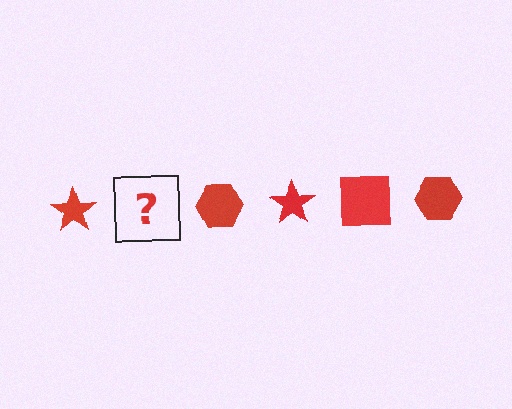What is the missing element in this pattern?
The missing element is a red square.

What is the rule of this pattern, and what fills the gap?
The rule is that the pattern cycles through star, square, hexagon shapes in red. The gap should be filled with a red square.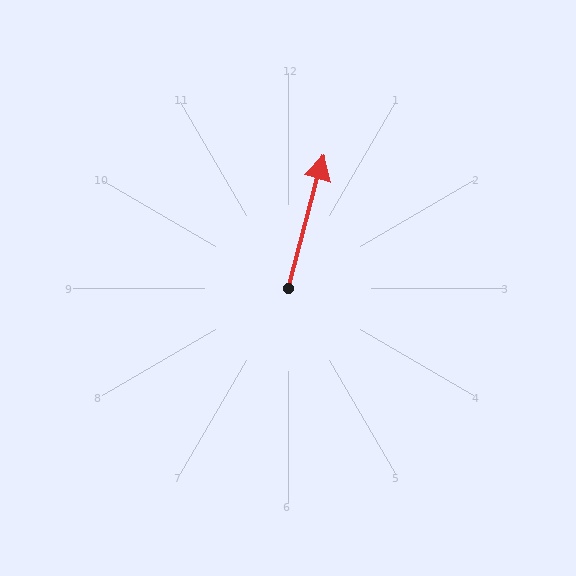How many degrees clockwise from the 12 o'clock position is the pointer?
Approximately 15 degrees.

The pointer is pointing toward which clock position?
Roughly 1 o'clock.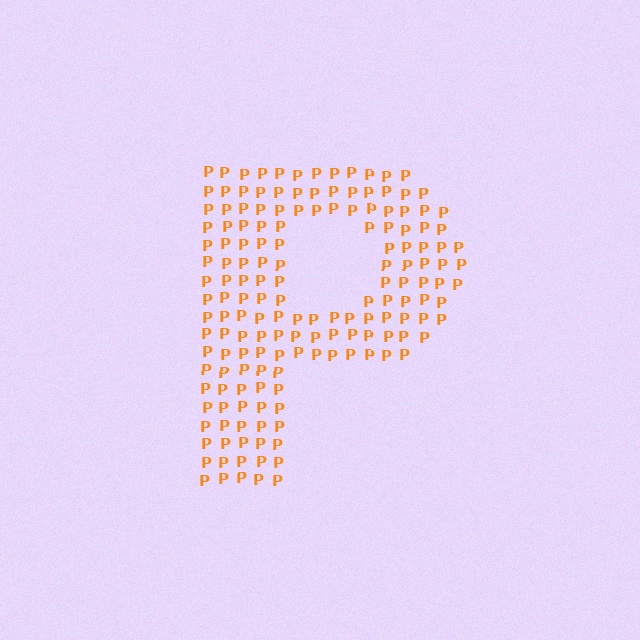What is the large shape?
The large shape is the letter P.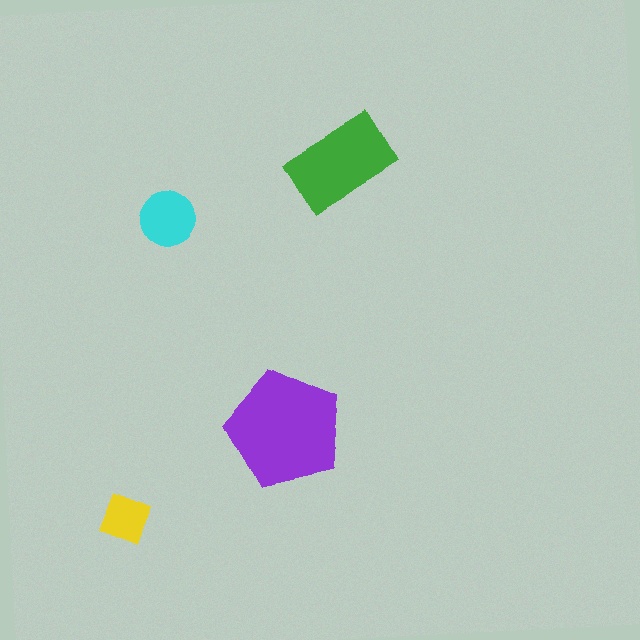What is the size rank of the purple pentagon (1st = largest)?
1st.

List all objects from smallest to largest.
The yellow diamond, the cyan circle, the green rectangle, the purple pentagon.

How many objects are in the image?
There are 4 objects in the image.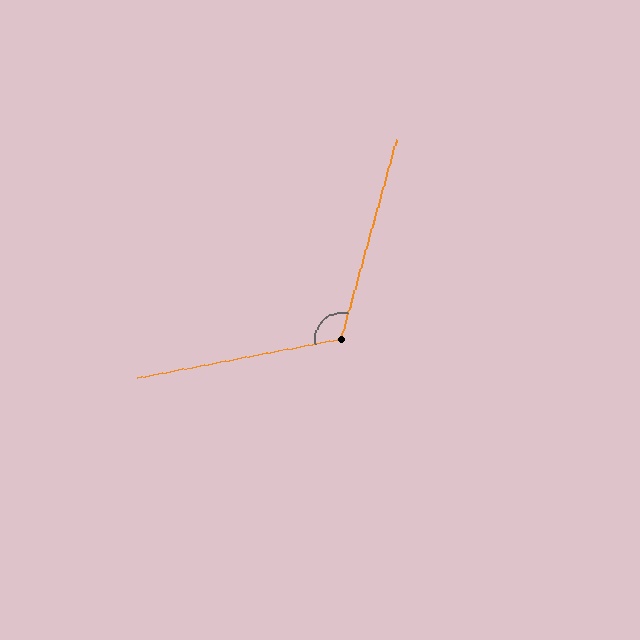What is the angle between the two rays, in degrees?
Approximately 117 degrees.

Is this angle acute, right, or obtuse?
It is obtuse.